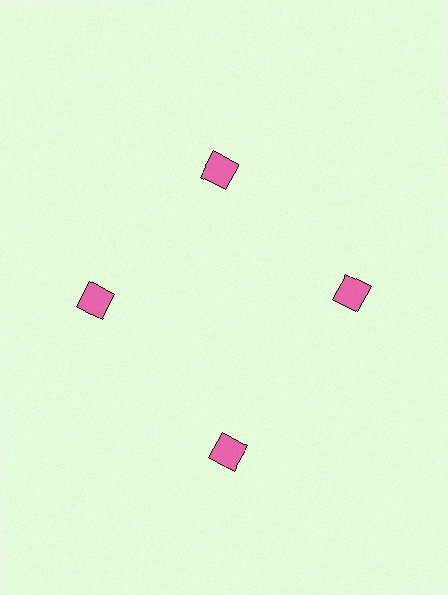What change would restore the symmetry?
The symmetry would be restored by moving it inward, back onto the ring so that all 4 squares sit at equal angles and equal distance from the center.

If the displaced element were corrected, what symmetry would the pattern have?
It would have 4-fold rotational symmetry — the pattern would map onto itself every 90 degrees.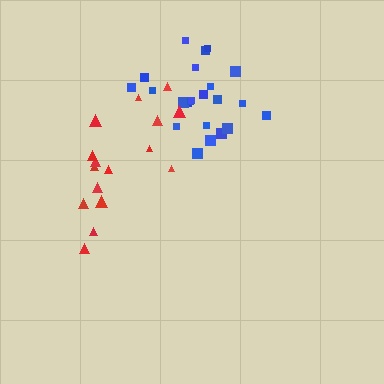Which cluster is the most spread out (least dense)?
Red.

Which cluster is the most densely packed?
Blue.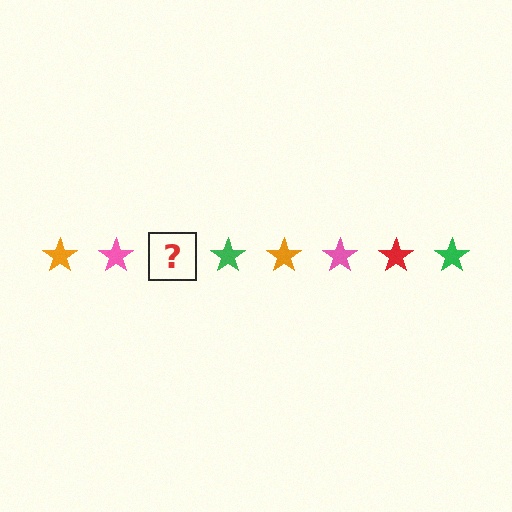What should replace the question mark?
The question mark should be replaced with a red star.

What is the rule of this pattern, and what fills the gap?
The rule is that the pattern cycles through orange, pink, red, green stars. The gap should be filled with a red star.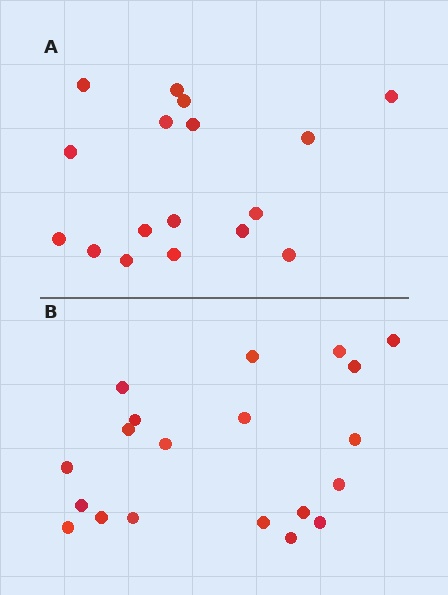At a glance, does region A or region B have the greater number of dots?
Region B (the bottom region) has more dots.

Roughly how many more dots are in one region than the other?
Region B has just a few more — roughly 2 or 3 more dots than region A.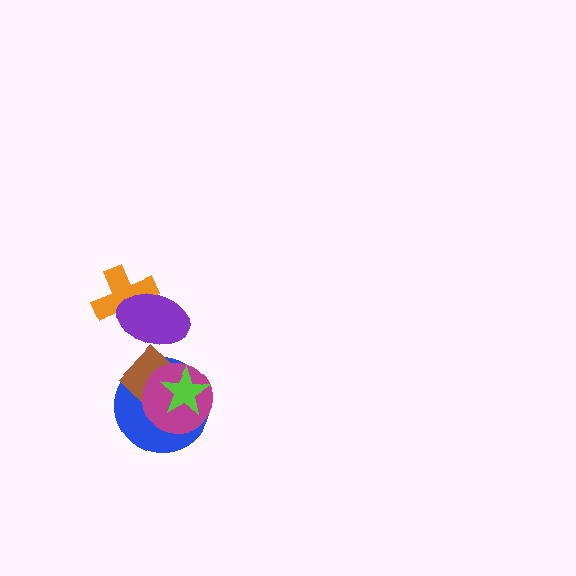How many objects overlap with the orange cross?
1 object overlaps with the orange cross.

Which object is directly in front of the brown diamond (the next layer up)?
The magenta circle is directly in front of the brown diamond.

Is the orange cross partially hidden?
Yes, it is partially covered by another shape.